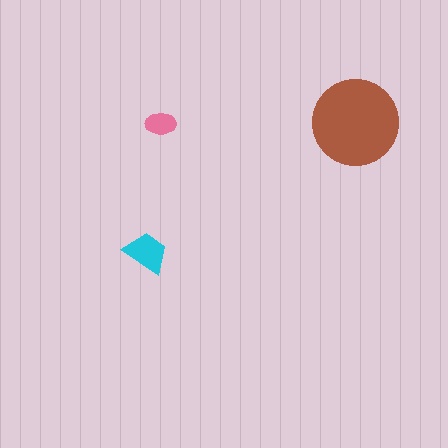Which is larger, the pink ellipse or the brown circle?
The brown circle.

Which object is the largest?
The brown circle.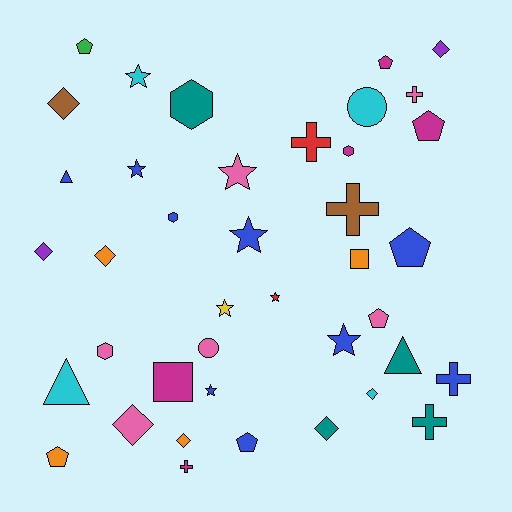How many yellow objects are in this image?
There is 1 yellow object.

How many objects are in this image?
There are 40 objects.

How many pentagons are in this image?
There are 7 pentagons.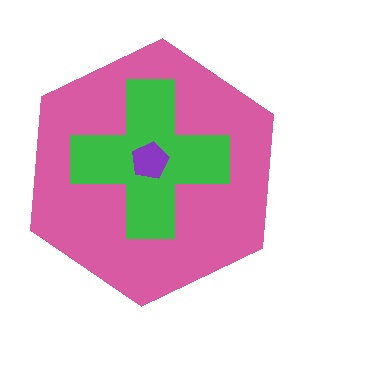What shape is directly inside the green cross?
The purple pentagon.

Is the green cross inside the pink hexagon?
Yes.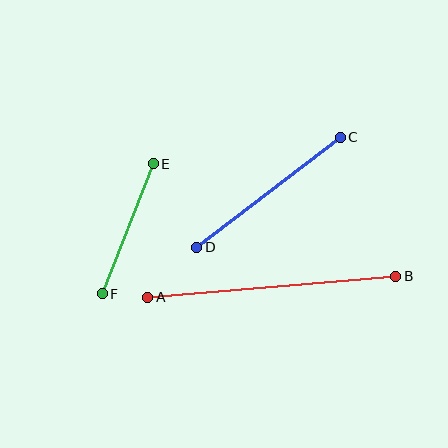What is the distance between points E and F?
The distance is approximately 140 pixels.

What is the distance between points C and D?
The distance is approximately 181 pixels.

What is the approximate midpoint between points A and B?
The midpoint is at approximately (272, 287) pixels.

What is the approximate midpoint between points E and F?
The midpoint is at approximately (128, 229) pixels.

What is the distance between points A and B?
The distance is approximately 249 pixels.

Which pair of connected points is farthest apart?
Points A and B are farthest apart.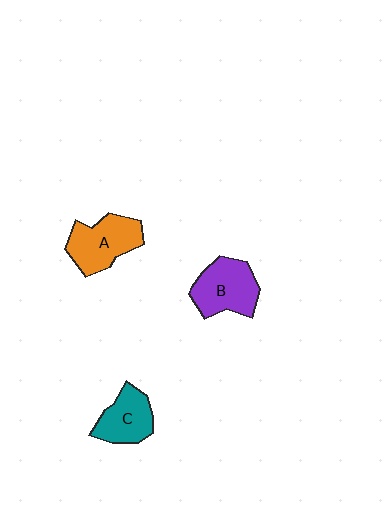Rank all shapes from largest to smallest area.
From largest to smallest: A (orange), B (purple), C (teal).